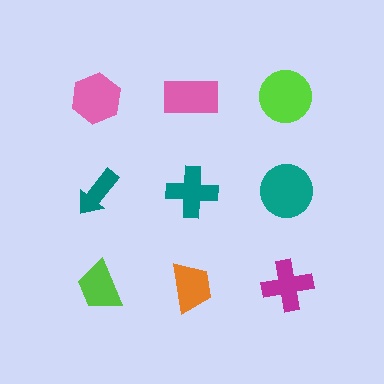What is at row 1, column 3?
A lime circle.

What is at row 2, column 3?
A teal circle.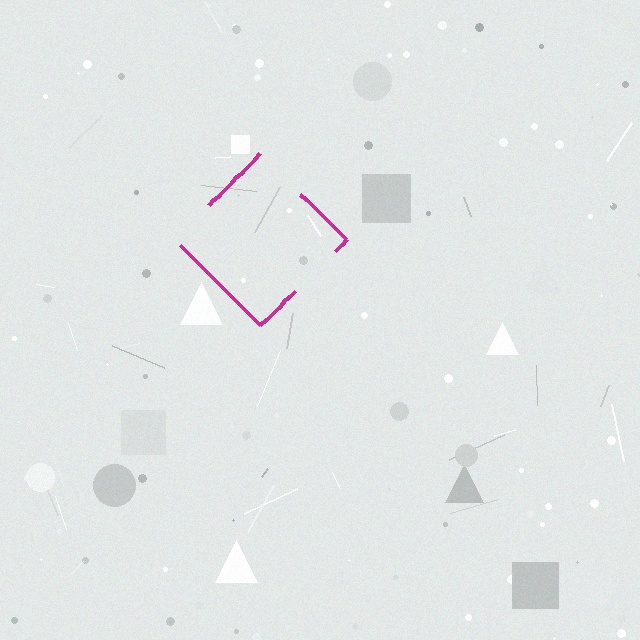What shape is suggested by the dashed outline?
The dashed outline suggests a diamond.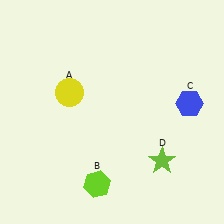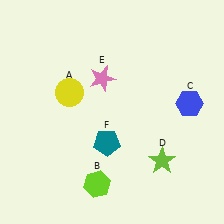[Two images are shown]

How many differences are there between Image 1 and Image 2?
There are 2 differences between the two images.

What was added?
A pink star (E), a teal pentagon (F) were added in Image 2.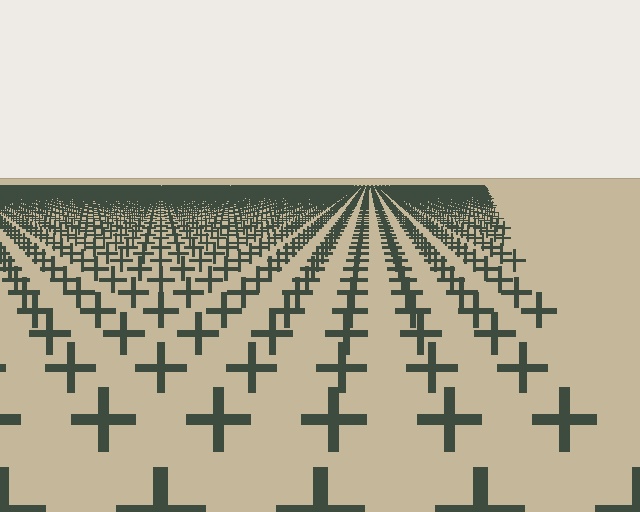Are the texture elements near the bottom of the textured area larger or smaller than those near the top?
Larger. Near the bottom, elements are closer to the viewer and appear at a bigger on-screen size.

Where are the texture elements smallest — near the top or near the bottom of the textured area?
Near the top.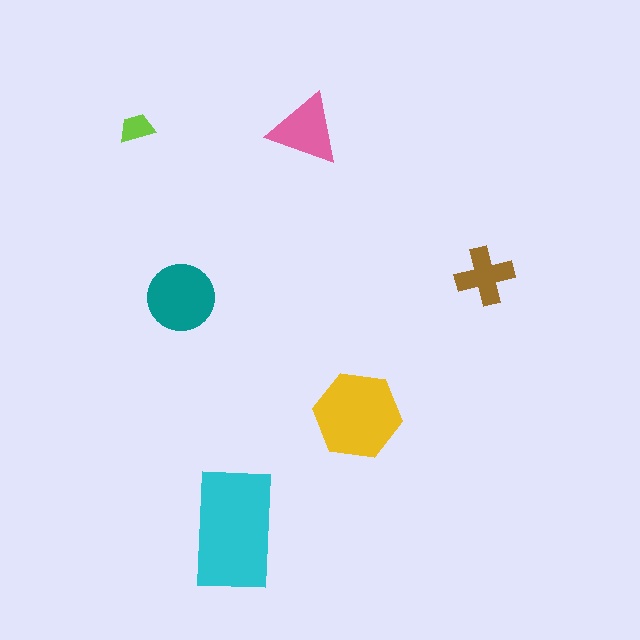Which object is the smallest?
The lime trapezoid.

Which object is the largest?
The cyan rectangle.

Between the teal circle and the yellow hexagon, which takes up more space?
The yellow hexagon.